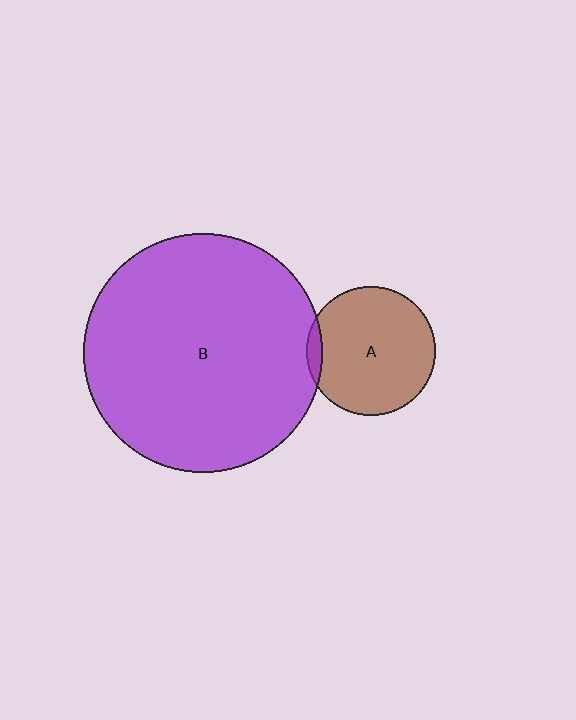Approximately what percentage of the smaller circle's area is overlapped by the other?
Approximately 5%.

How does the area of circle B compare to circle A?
Approximately 3.4 times.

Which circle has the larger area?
Circle B (purple).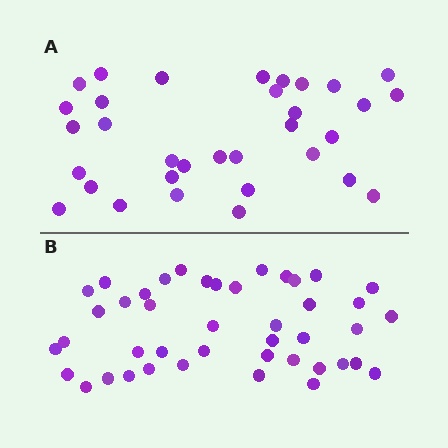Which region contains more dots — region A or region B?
Region B (the bottom region) has more dots.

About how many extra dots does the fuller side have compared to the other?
Region B has roughly 10 or so more dots than region A.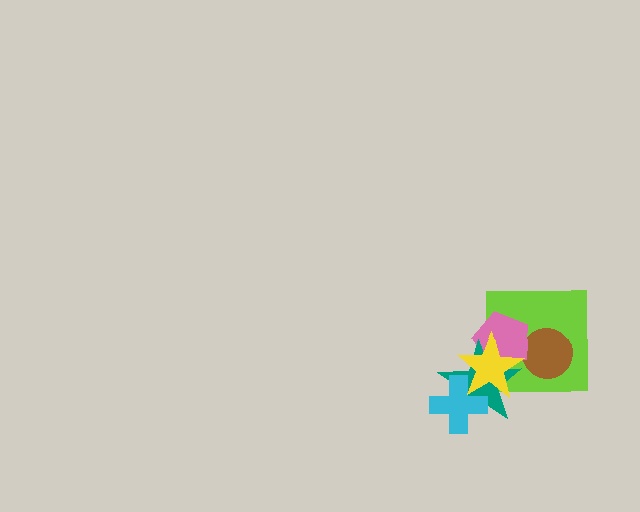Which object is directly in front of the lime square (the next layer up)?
The brown circle is directly in front of the lime square.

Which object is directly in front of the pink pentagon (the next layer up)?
The teal star is directly in front of the pink pentagon.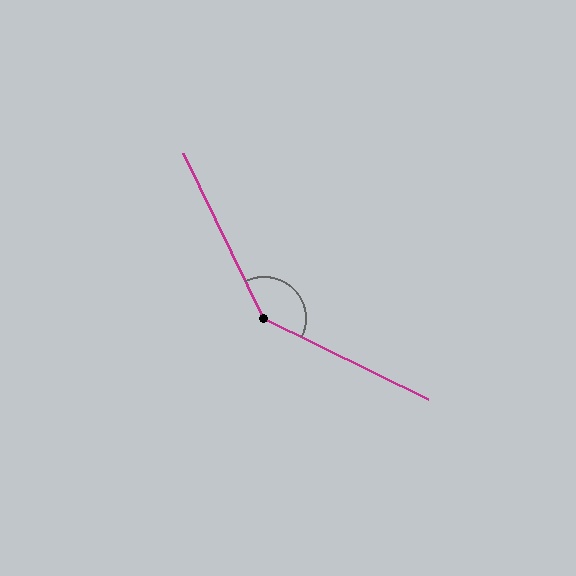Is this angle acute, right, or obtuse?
It is obtuse.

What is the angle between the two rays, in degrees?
Approximately 142 degrees.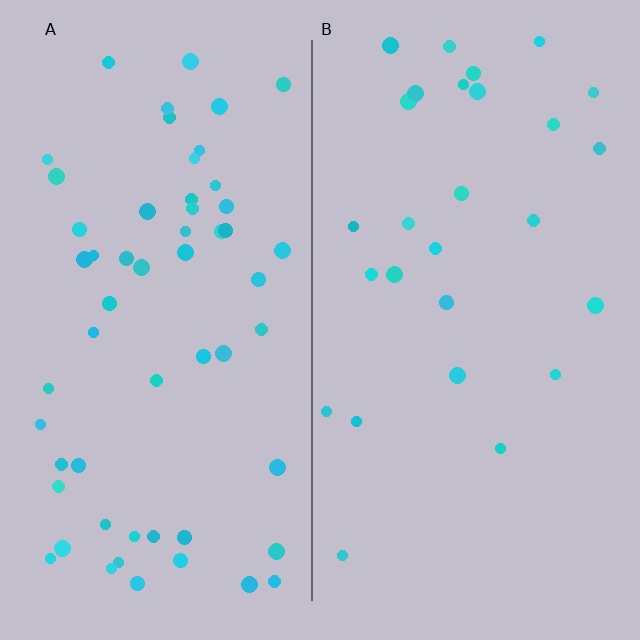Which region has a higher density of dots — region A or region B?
A (the left).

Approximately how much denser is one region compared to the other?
Approximately 2.1× — region A over region B.